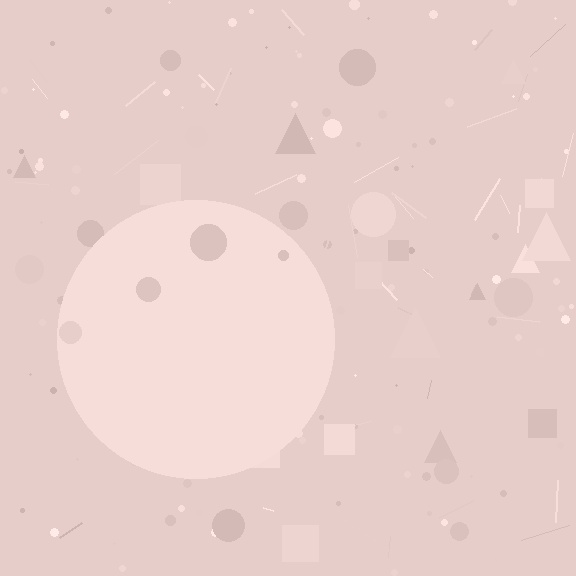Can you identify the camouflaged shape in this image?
The camouflaged shape is a circle.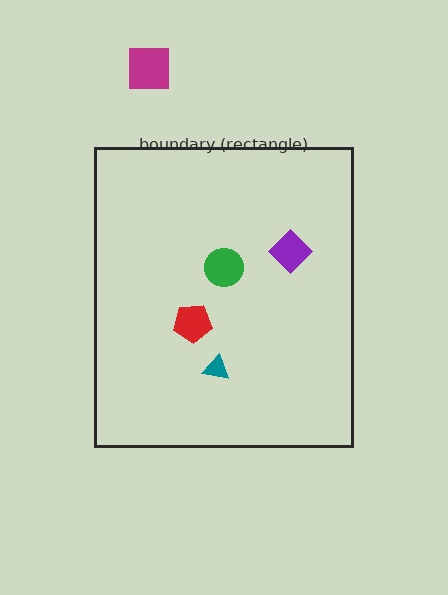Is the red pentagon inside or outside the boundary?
Inside.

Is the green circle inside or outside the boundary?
Inside.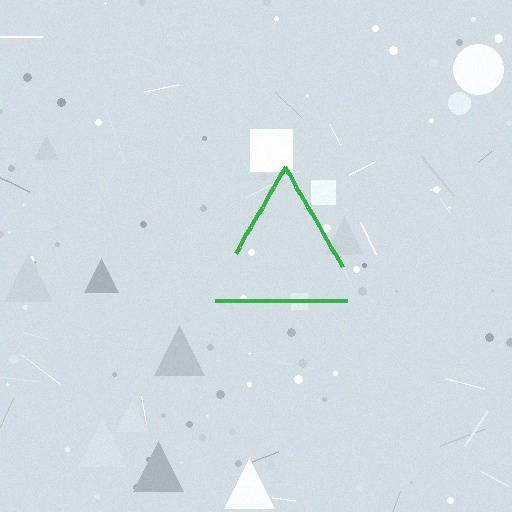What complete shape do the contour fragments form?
The contour fragments form a triangle.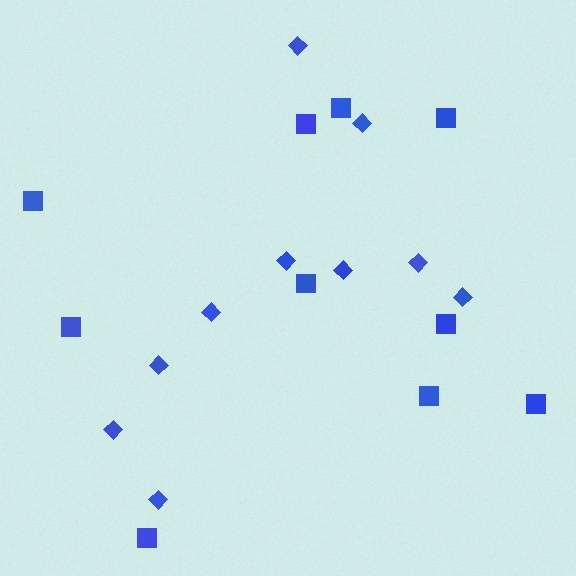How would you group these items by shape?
There are 2 groups: one group of diamonds (10) and one group of squares (10).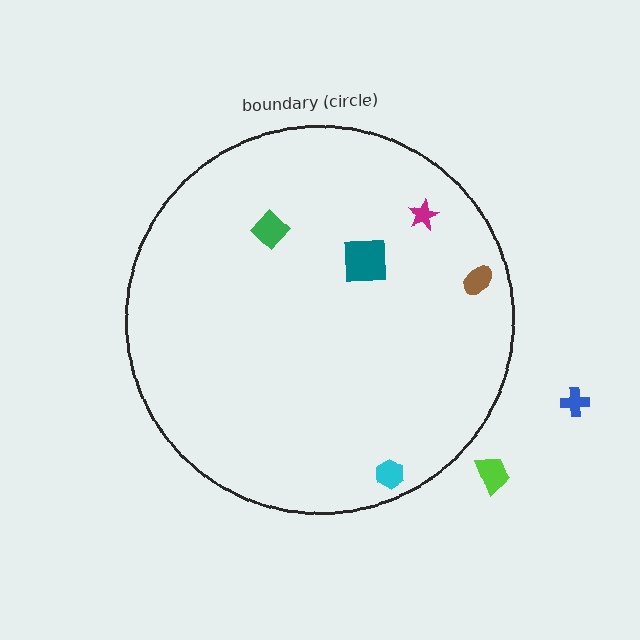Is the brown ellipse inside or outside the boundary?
Inside.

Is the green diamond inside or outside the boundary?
Inside.